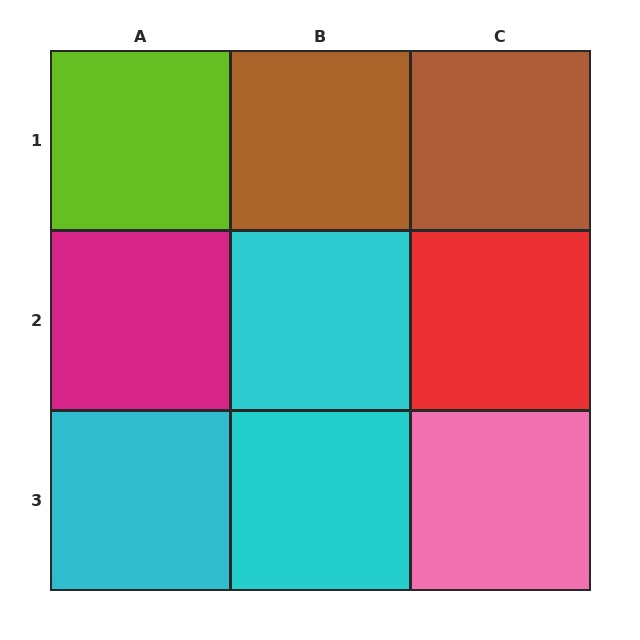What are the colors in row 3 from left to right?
Cyan, cyan, pink.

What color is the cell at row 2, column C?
Red.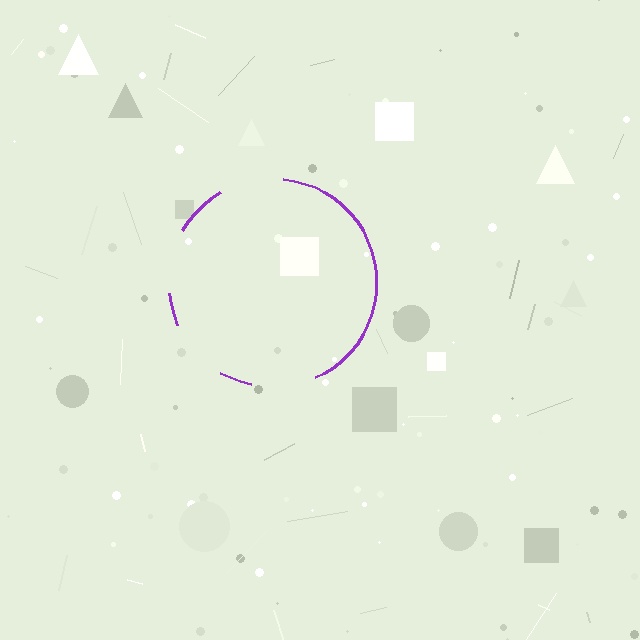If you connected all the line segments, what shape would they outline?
They would outline a circle.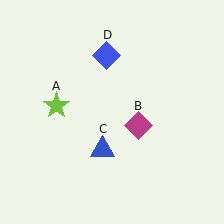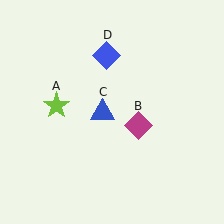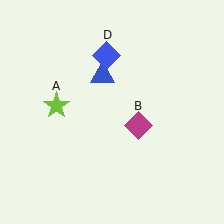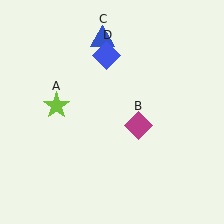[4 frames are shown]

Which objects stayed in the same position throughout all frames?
Lime star (object A) and magenta diamond (object B) and blue diamond (object D) remained stationary.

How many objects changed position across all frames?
1 object changed position: blue triangle (object C).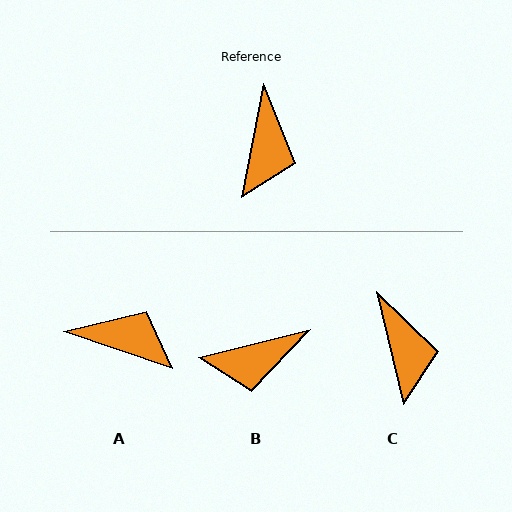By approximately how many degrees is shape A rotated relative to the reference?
Approximately 82 degrees counter-clockwise.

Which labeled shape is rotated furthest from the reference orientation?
A, about 82 degrees away.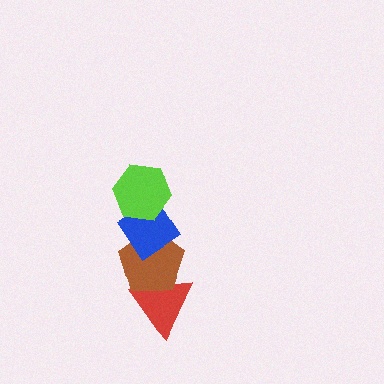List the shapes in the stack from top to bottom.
From top to bottom: the lime hexagon, the blue diamond, the brown pentagon, the red triangle.